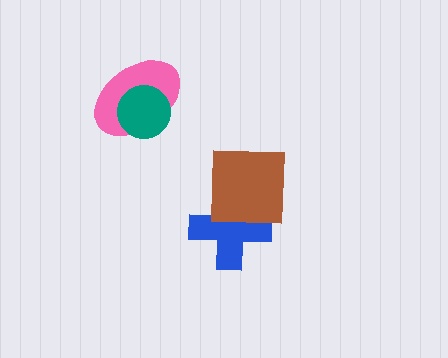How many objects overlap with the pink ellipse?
1 object overlaps with the pink ellipse.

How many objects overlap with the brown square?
1 object overlaps with the brown square.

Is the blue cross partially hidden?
Yes, it is partially covered by another shape.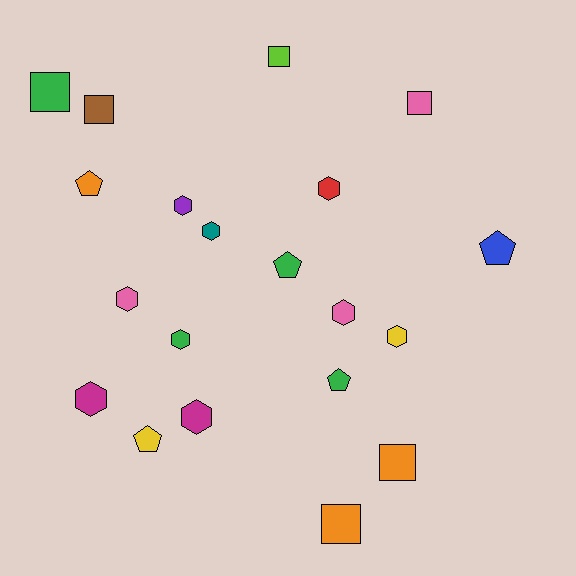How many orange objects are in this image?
There are 3 orange objects.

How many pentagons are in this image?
There are 5 pentagons.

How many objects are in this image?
There are 20 objects.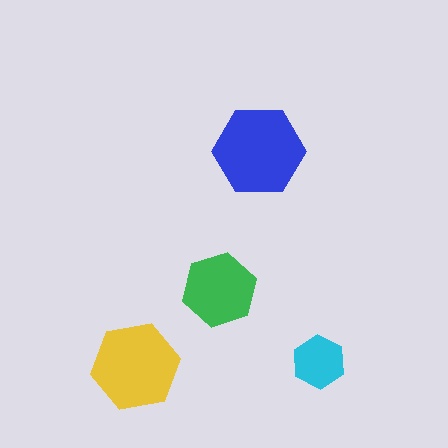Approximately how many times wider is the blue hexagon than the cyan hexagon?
About 1.5 times wider.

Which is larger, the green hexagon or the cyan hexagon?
The green one.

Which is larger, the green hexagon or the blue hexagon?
The blue one.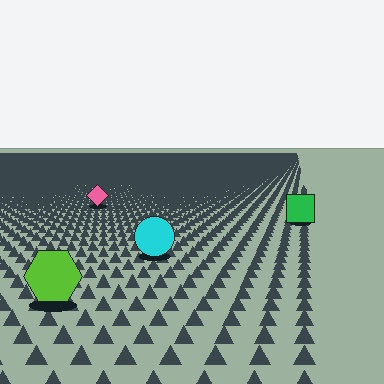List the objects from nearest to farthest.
From nearest to farthest: the lime hexagon, the cyan circle, the green square, the pink diamond.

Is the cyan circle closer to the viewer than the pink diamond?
Yes. The cyan circle is closer — you can tell from the texture gradient: the ground texture is coarser near it.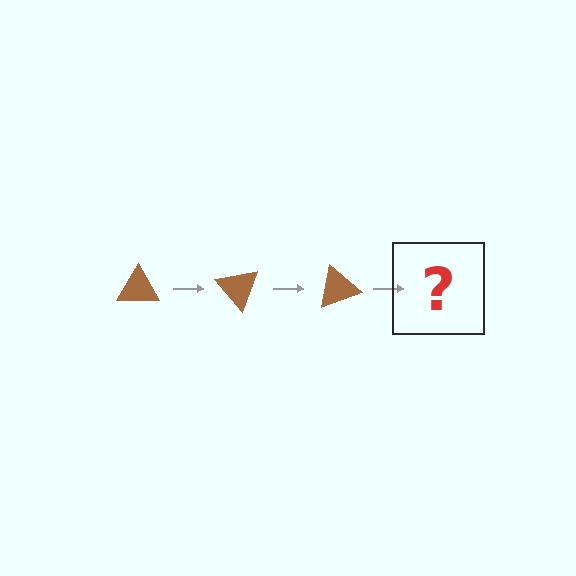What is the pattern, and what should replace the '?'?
The pattern is that the triangle rotates 50 degrees each step. The '?' should be a brown triangle rotated 150 degrees.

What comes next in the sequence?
The next element should be a brown triangle rotated 150 degrees.